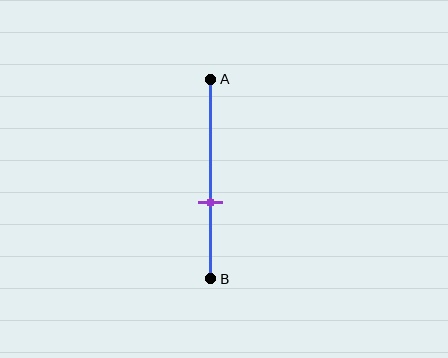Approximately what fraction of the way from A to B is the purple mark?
The purple mark is approximately 60% of the way from A to B.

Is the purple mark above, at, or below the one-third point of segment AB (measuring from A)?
The purple mark is below the one-third point of segment AB.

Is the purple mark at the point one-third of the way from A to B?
No, the mark is at about 60% from A, not at the 33% one-third point.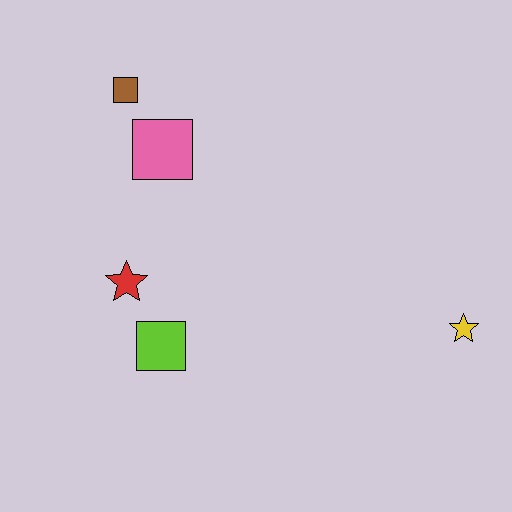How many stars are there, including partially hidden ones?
There are 2 stars.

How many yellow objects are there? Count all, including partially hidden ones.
There is 1 yellow object.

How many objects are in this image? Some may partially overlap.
There are 5 objects.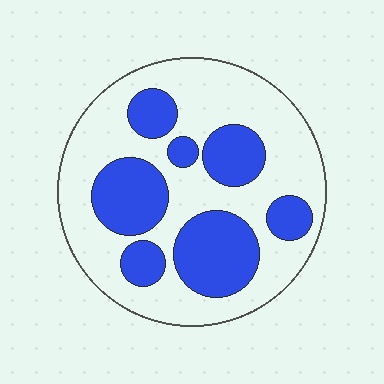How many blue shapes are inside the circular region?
7.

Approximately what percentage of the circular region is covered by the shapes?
Approximately 35%.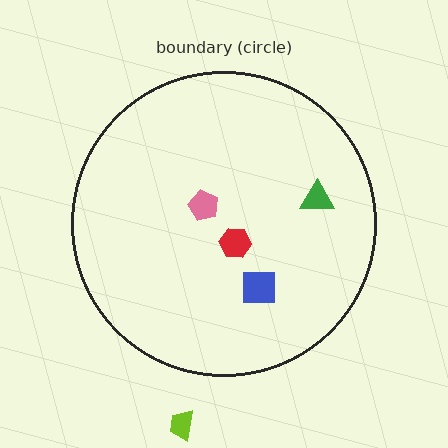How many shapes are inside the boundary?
4 inside, 1 outside.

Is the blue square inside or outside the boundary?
Inside.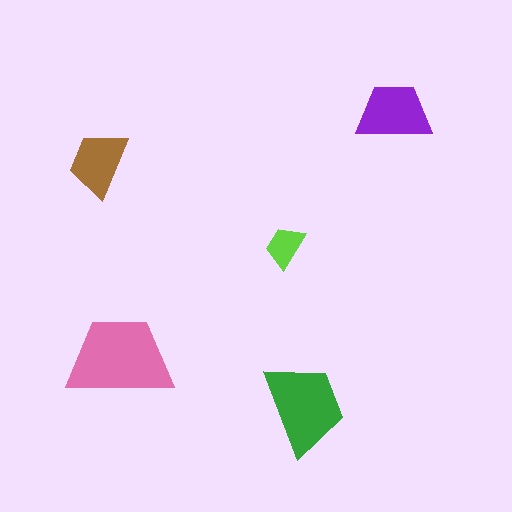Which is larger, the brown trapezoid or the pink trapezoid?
The pink one.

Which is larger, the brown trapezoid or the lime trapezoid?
The brown one.